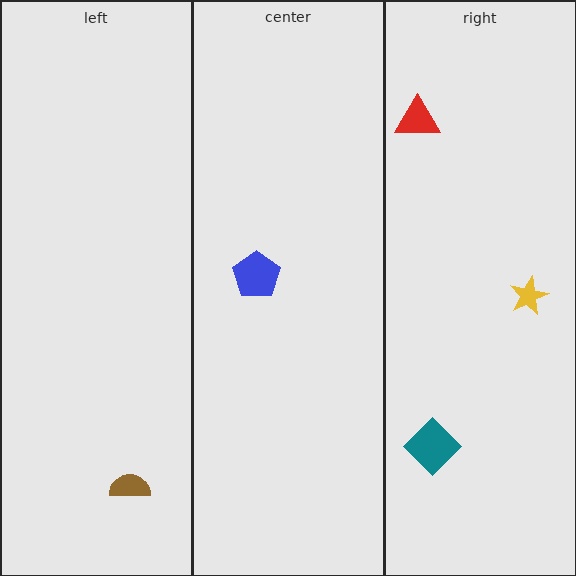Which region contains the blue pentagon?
The center region.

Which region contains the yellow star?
The right region.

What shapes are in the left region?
The brown semicircle.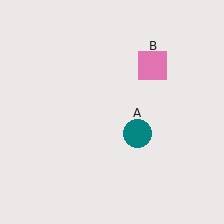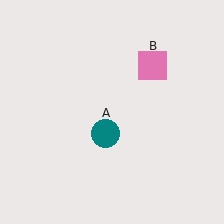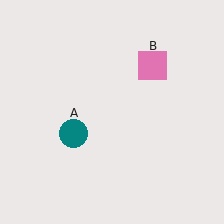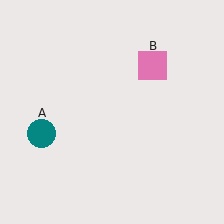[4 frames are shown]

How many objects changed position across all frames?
1 object changed position: teal circle (object A).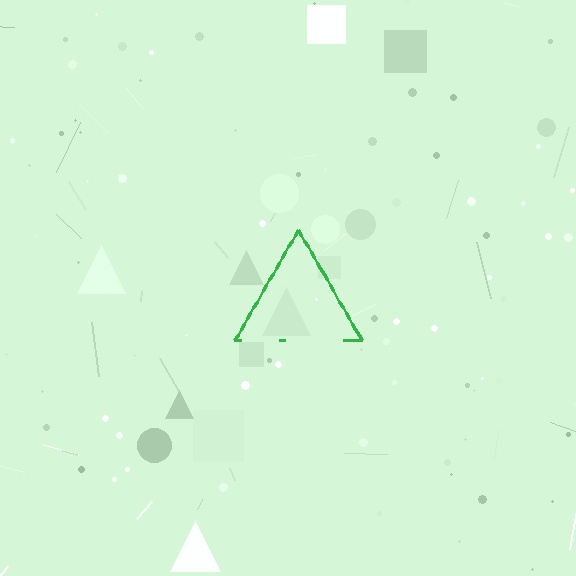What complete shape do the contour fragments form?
The contour fragments form a triangle.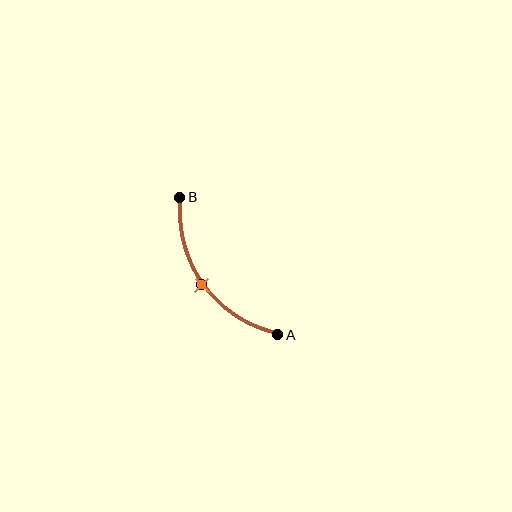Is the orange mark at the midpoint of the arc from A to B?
Yes. The orange mark lies on the arc at equal arc-length from both A and B — it is the arc midpoint.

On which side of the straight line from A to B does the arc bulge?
The arc bulges below and to the left of the straight line connecting A and B.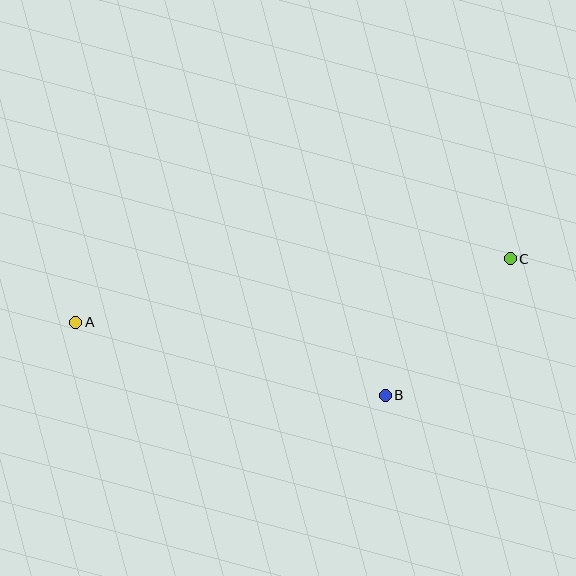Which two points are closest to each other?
Points B and C are closest to each other.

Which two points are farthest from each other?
Points A and C are farthest from each other.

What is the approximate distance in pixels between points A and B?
The distance between A and B is approximately 318 pixels.